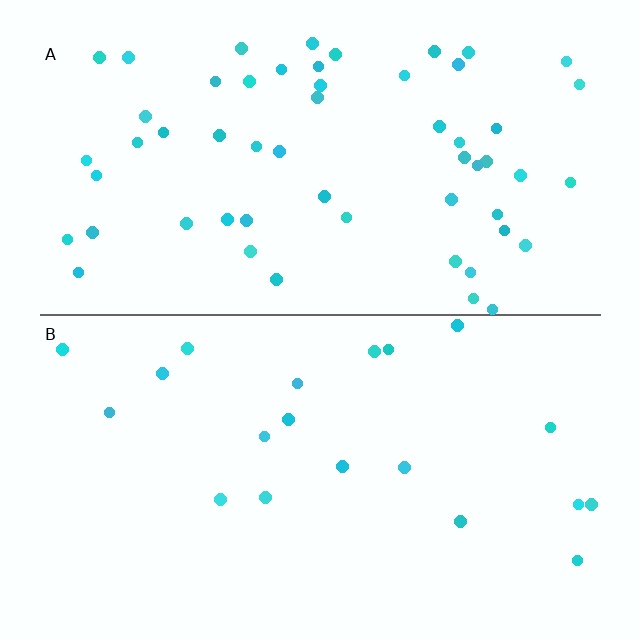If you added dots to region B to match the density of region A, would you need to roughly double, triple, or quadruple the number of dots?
Approximately triple.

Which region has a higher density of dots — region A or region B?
A (the top).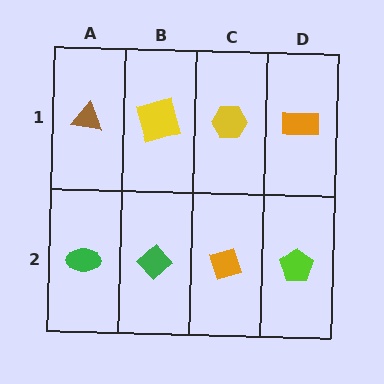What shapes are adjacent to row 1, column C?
An orange diamond (row 2, column C), a yellow square (row 1, column B), an orange rectangle (row 1, column D).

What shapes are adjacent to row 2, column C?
A yellow hexagon (row 1, column C), a green diamond (row 2, column B), a lime pentagon (row 2, column D).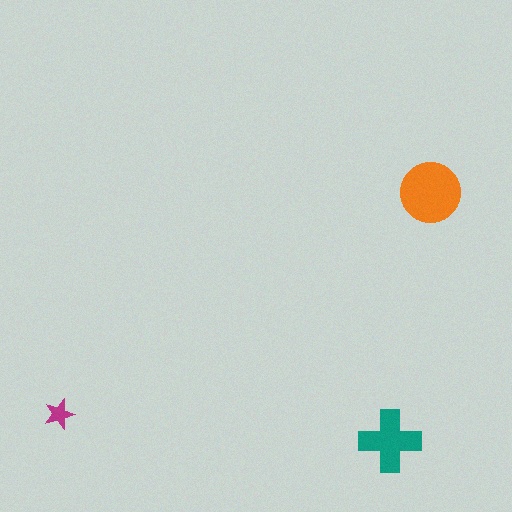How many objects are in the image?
There are 3 objects in the image.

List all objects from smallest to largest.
The magenta star, the teal cross, the orange circle.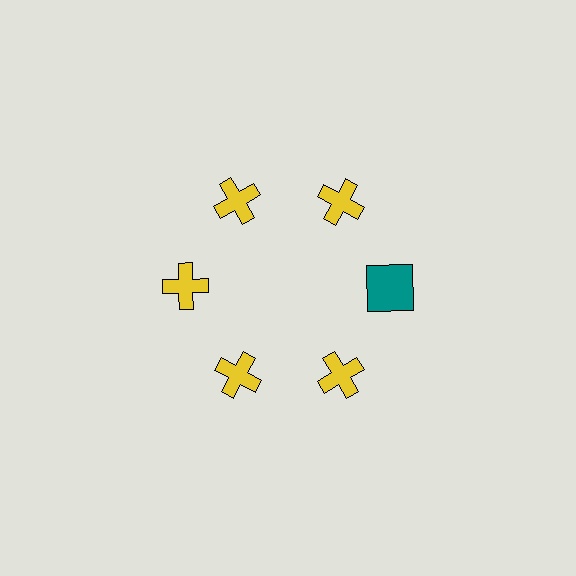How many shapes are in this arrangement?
There are 6 shapes arranged in a ring pattern.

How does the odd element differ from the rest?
It differs in both color (teal instead of yellow) and shape (square instead of cross).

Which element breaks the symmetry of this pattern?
The teal square at roughly the 3 o'clock position breaks the symmetry. All other shapes are yellow crosses.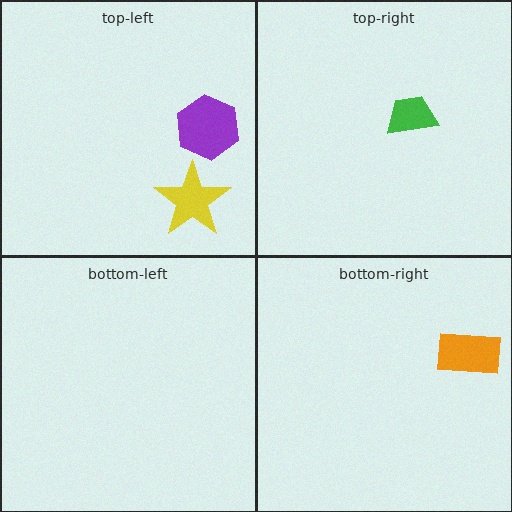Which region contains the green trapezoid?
The top-right region.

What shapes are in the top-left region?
The purple hexagon, the yellow star.